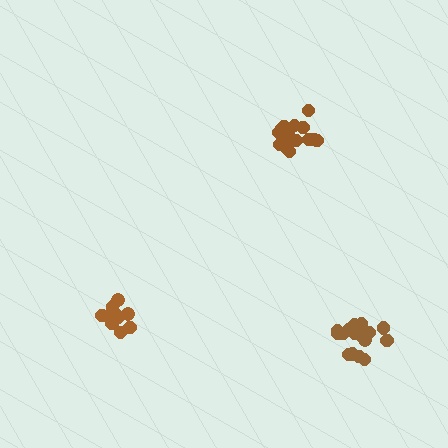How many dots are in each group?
Group 1: 17 dots, Group 2: 11 dots, Group 3: 14 dots (42 total).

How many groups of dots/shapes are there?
There are 3 groups.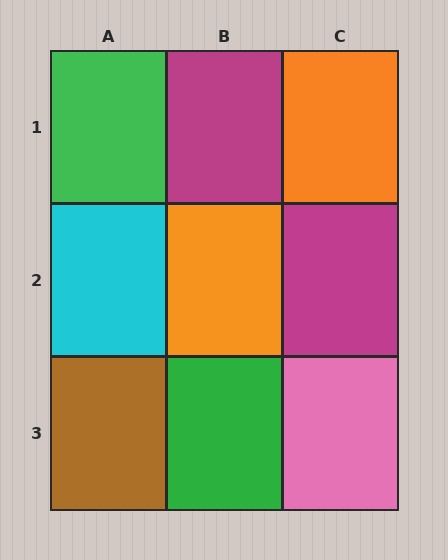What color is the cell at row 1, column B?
Magenta.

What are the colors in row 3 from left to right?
Brown, green, pink.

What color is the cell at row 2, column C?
Magenta.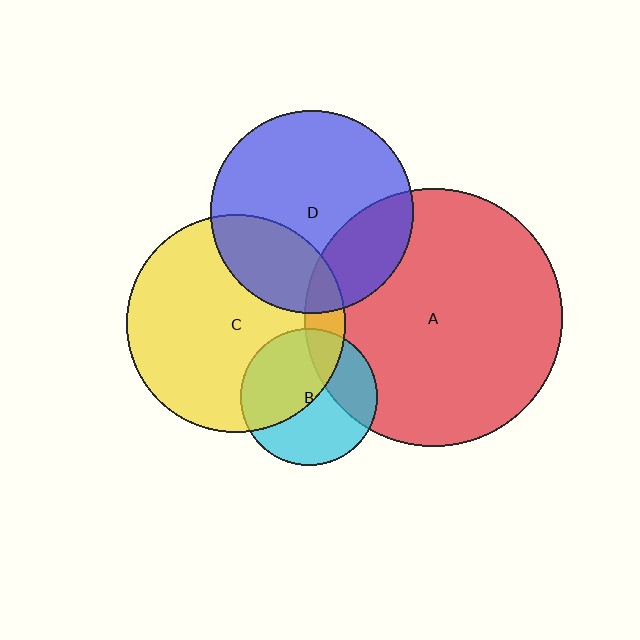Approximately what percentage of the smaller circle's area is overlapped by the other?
Approximately 25%.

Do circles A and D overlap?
Yes.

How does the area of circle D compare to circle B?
Approximately 2.2 times.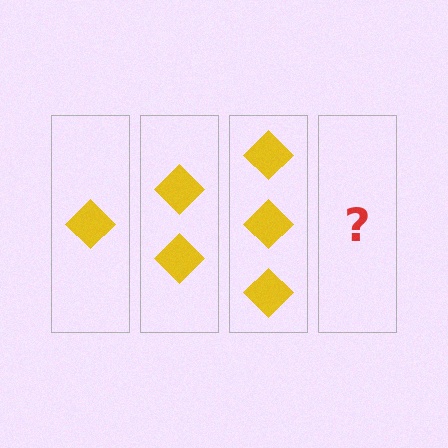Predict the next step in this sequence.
The next step is 4 diamonds.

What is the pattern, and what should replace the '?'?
The pattern is that each step adds one more diamond. The '?' should be 4 diamonds.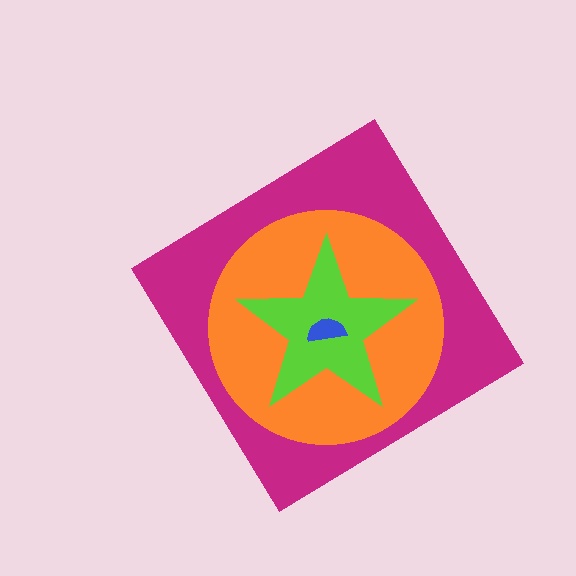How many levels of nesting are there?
4.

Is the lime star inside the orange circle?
Yes.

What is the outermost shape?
The magenta diamond.